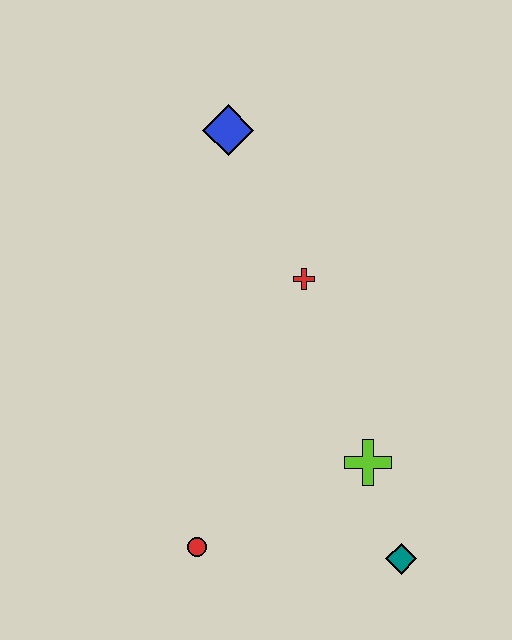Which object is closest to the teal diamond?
The lime cross is closest to the teal diamond.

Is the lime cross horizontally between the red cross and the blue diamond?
No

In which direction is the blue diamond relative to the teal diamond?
The blue diamond is above the teal diamond.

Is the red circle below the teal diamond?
No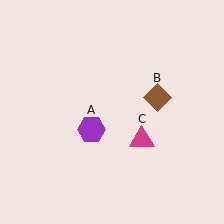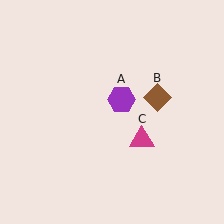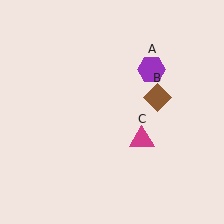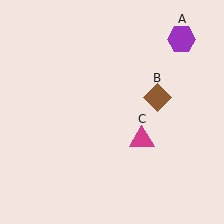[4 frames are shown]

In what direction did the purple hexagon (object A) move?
The purple hexagon (object A) moved up and to the right.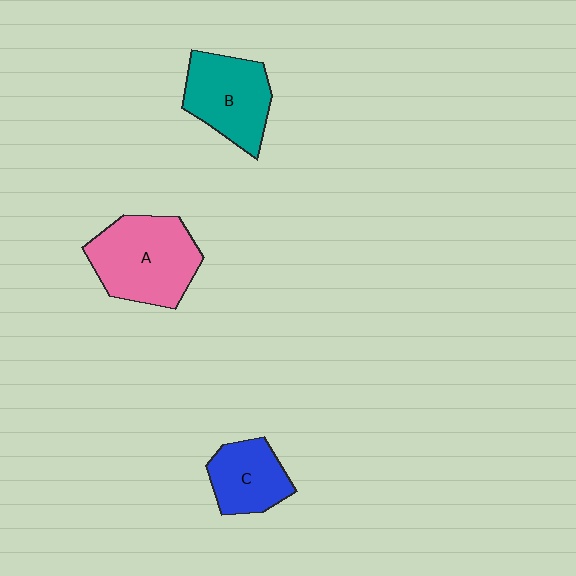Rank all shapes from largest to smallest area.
From largest to smallest: A (pink), B (teal), C (blue).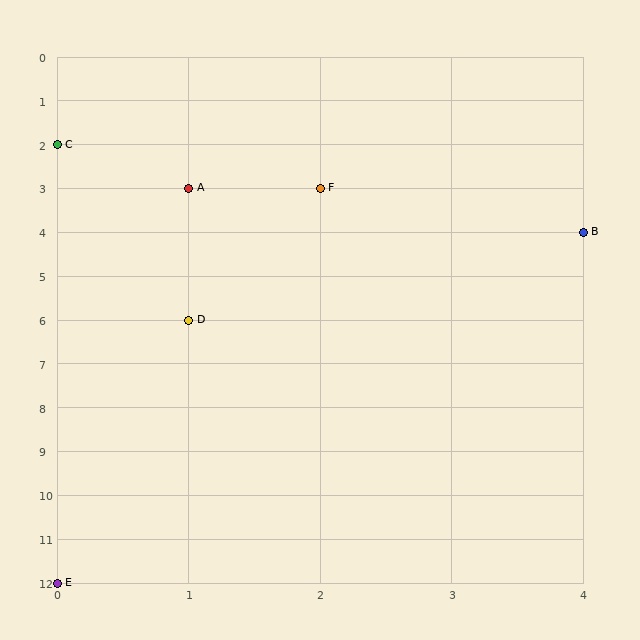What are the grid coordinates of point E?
Point E is at grid coordinates (0, 12).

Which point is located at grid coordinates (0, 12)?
Point E is at (0, 12).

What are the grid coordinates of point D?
Point D is at grid coordinates (1, 6).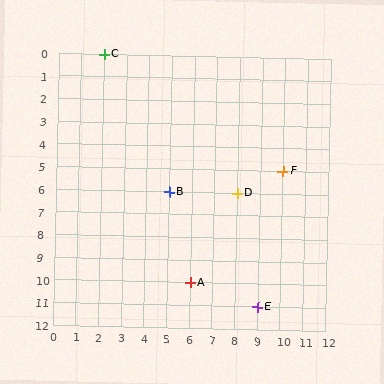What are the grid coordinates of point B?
Point B is at grid coordinates (5, 6).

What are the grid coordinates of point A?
Point A is at grid coordinates (6, 10).